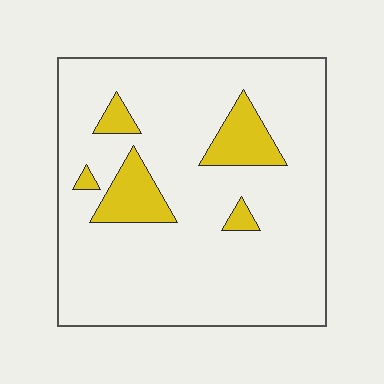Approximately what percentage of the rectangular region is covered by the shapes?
Approximately 15%.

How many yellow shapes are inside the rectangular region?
5.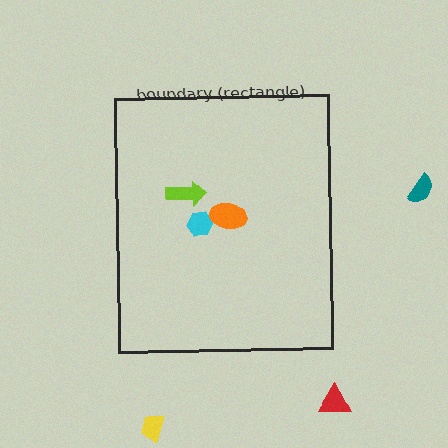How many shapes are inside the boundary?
3 inside, 3 outside.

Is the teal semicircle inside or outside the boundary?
Outside.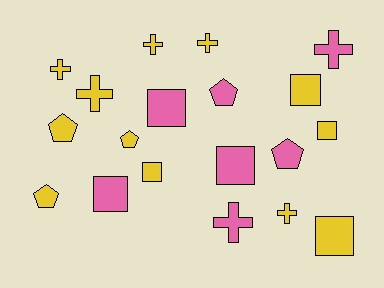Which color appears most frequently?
Yellow, with 12 objects.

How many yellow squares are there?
There are 4 yellow squares.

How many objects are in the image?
There are 19 objects.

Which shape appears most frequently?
Cross, with 7 objects.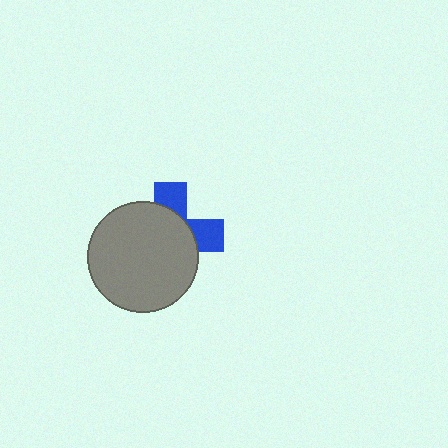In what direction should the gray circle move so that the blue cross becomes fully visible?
The gray circle should move toward the lower-left. That is the shortest direction to clear the overlap and leave the blue cross fully visible.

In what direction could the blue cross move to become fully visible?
The blue cross could move toward the upper-right. That would shift it out from behind the gray circle entirely.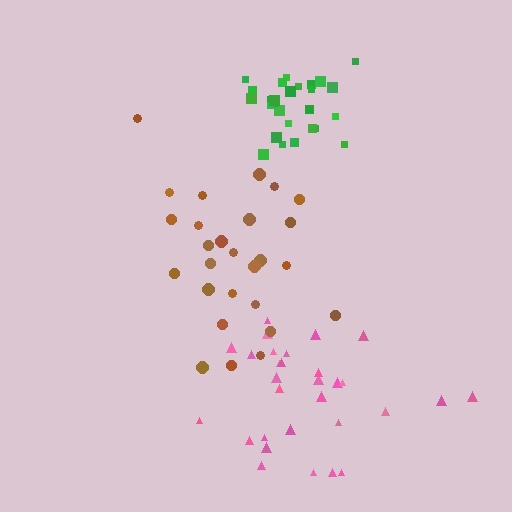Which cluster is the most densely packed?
Green.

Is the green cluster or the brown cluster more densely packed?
Green.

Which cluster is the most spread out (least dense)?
Brown.